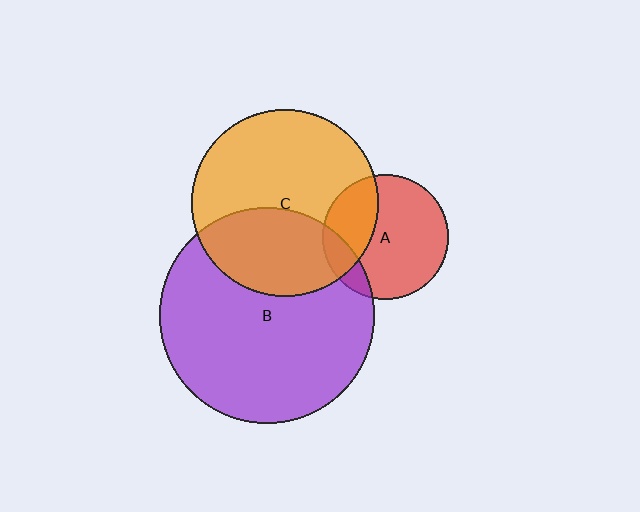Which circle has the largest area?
Circle B (purple).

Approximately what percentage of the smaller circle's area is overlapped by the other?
Approximately 30%.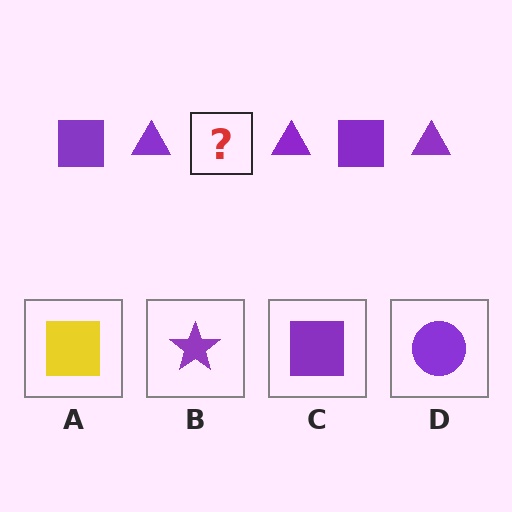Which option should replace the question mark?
Option C.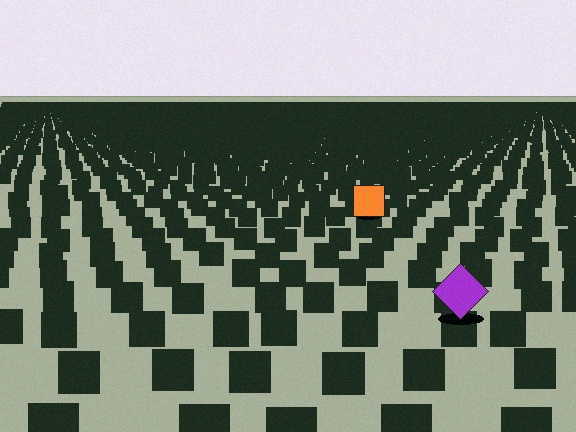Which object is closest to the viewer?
The purple diamond is closest. The texture marks near it are larger and more spread out.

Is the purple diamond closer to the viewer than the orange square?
Yes. The purple diamond is closer — you can tell from the texture gradient: the ground texture is coarser near it.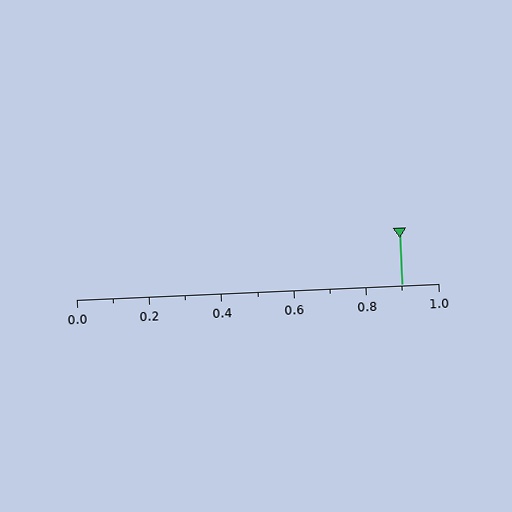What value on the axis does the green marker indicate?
The marker indicates approximately 0.9.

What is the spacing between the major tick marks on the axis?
The major ticks are spaced 0.2 apart.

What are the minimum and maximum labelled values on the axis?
The axis runs from 0.0 to 1.0.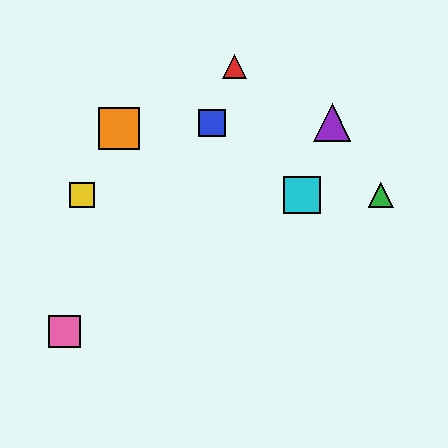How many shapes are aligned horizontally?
3 shapes (the green triangle, the yellow square, the cyan square) are aligned horizontally.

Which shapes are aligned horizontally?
The green triangle, the yellow square, the cyan square are aligned horizontally.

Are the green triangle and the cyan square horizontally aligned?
Yes, both are at y≈195.